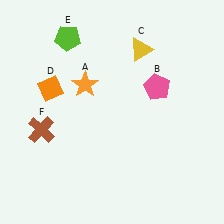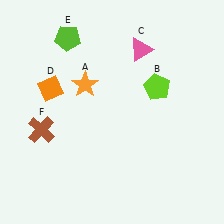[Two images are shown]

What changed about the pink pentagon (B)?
In Image 1, B is pink. In Image 2, it changed to lime.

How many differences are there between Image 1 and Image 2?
There are 2 differences between the two images.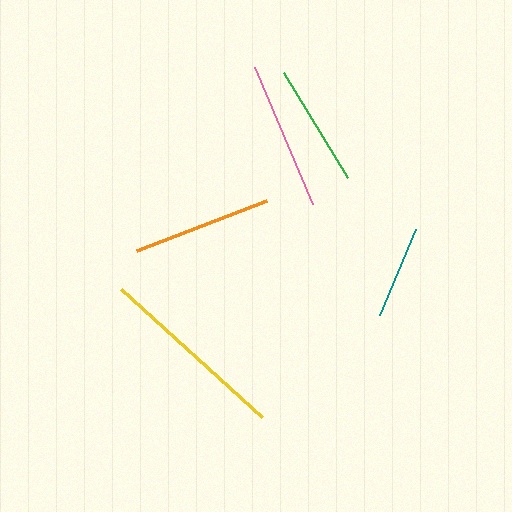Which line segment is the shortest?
The teal line is the shortest at approximately 93 pixels.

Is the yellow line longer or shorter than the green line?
The yellow line is longer than the green line.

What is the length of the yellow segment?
The yellow segment is approximately 190 pixels long.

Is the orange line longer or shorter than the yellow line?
The yellow line is longer than the orange line.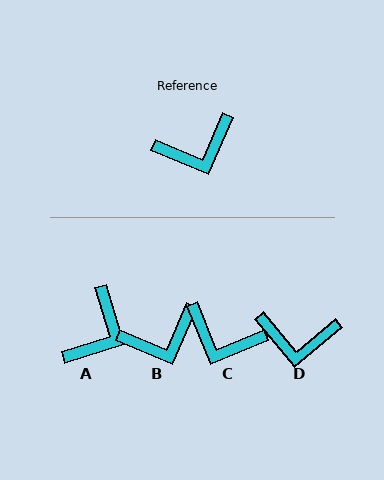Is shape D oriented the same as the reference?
No, it is off by about 27 degrees.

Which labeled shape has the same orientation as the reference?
B.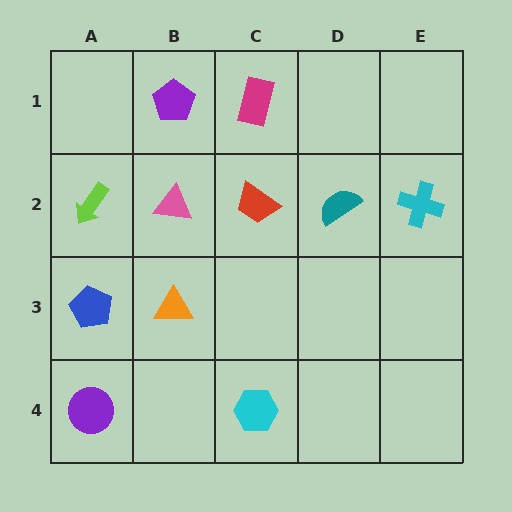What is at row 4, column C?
A cyan hexagon.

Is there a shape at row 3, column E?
No, that cell is empty.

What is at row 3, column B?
An orange triangle.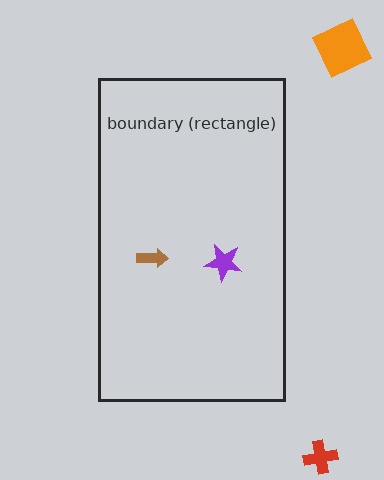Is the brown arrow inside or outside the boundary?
Inside.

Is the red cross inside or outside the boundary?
Outside.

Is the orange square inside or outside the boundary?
Outside.